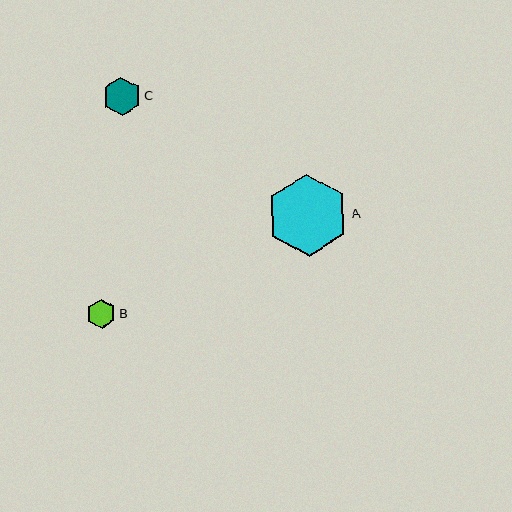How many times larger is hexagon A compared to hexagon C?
Hexagon A is approximately 2.1 times the size of hexagon C.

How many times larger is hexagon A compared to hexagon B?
Hexagon A is approximately 2.8 times the size of hexagon B.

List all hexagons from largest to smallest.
From largest to smallest: A, C, B.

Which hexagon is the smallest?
Hexagon B is the smallest with a size of approximately 29 pixels.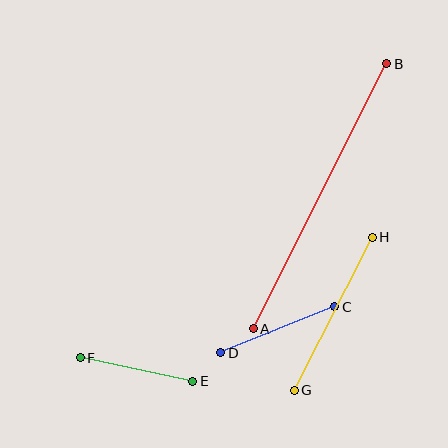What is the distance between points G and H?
The distance is approximately 172 pixels.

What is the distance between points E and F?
The distance is approximately 115 pixels.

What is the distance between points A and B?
The distance is approximately 297 pixels.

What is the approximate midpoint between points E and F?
The midpoint is at approximately (136, 369) pixels.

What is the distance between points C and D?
The distance is approximately 123 pixels.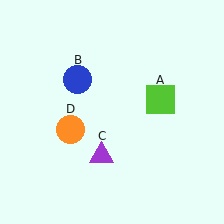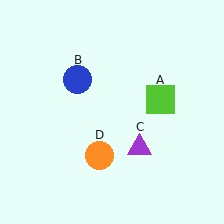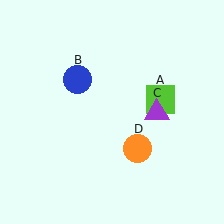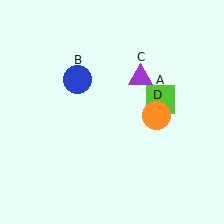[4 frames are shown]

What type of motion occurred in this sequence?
The purple triangle (object C), orange circle (object D) rotated counterclockwise around the center of the scene.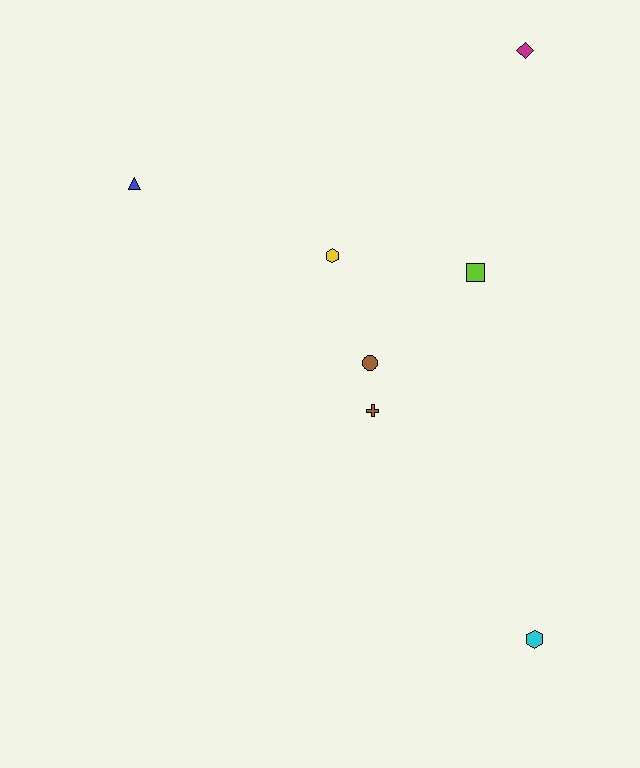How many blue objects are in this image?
There is 1 blue object.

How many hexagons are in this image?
There are 2 hexagons.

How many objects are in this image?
There are 7 objects.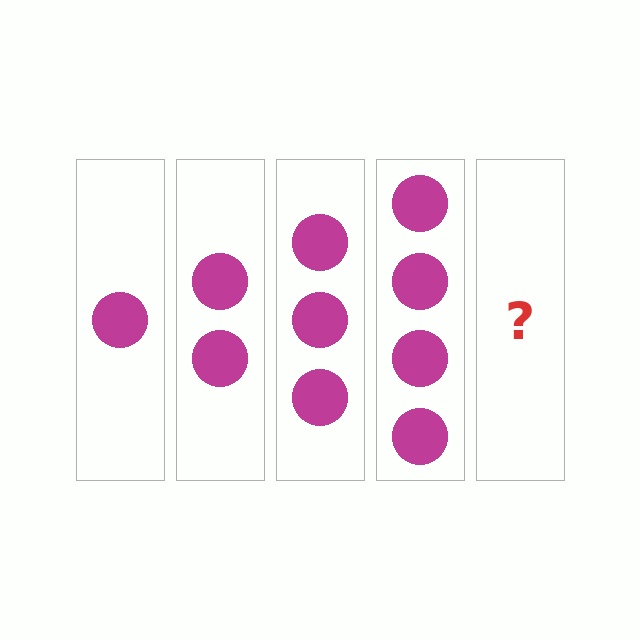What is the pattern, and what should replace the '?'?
The pattern is that each step adds one more circle. The '?' should be 5 circles.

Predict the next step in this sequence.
The next step is 5 circles.